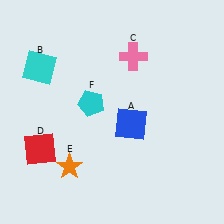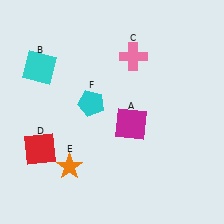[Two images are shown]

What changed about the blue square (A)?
In Image 1, A is blue. In Image 2, it changed to magenta.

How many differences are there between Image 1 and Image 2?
There is 1 difference between the two images.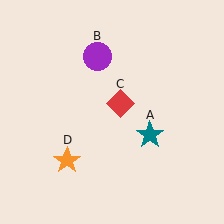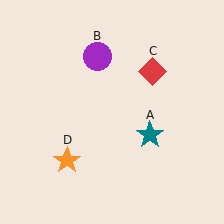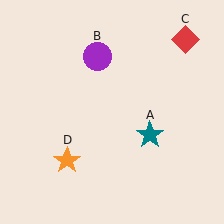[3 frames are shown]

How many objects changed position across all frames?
1 object changed position: red diamond (object C).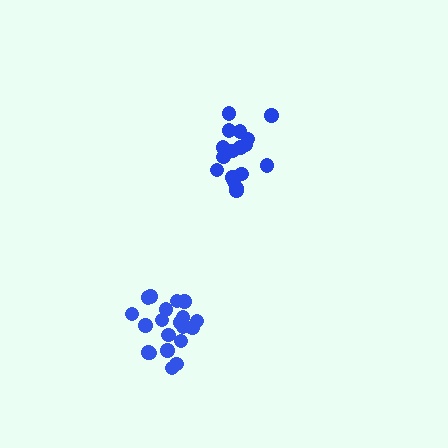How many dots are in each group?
Group 1: 20 dots, Group 2: 18 dots (38 total).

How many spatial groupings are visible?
There are 2 spatial groupings.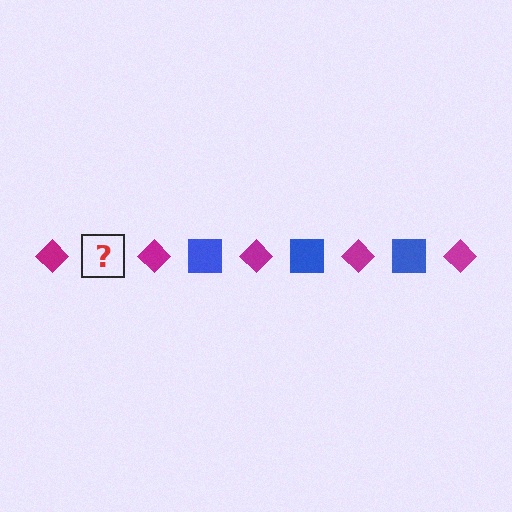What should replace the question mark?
The question mark should be replaced with a blue square.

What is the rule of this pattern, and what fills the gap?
The rule is that the pattern alternates between magenta diamond and blue square. The gap should be filled with a blue square.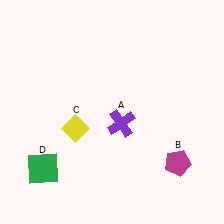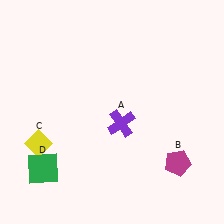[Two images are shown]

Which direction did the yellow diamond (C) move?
The yellow diamond (C) moved left.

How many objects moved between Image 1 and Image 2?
1 object moved between the two images.